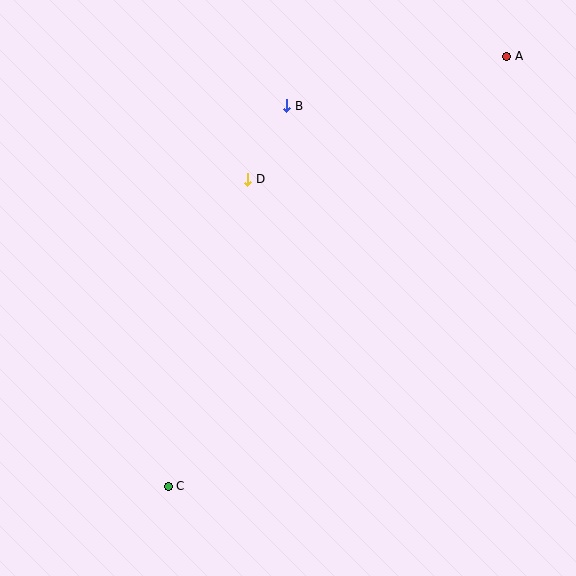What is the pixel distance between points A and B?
The distance between A and B is 226 pixels.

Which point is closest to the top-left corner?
Point B is closest to the top-left corner.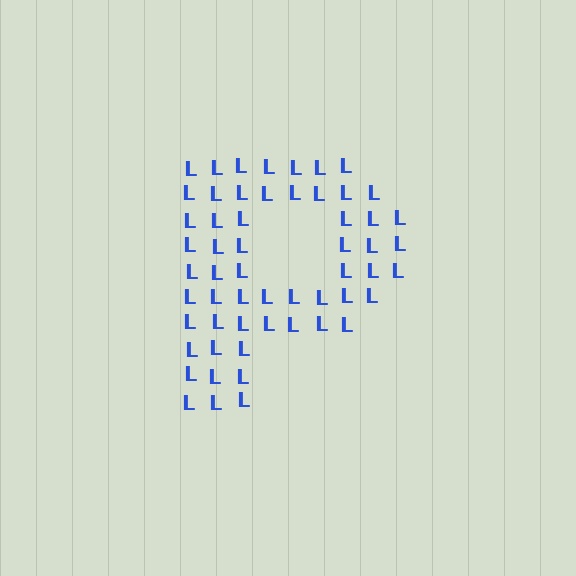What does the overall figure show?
The overall figure shows the letter P.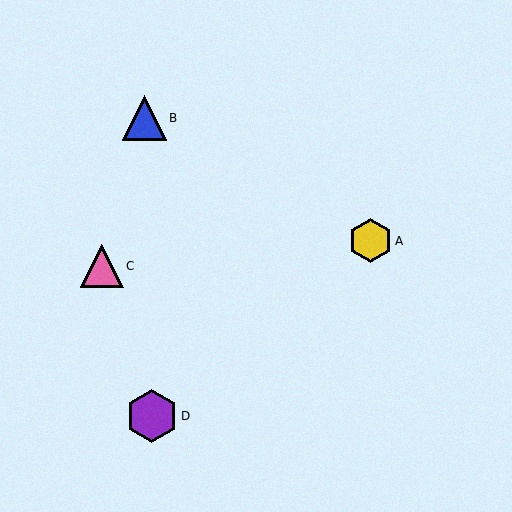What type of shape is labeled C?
Shape C is a pink triangle.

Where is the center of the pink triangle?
The center of the pink triangle is at (102, 266).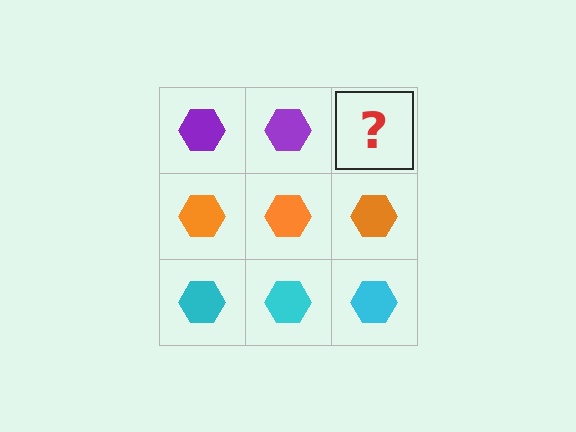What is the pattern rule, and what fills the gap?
The rule is that each row has a consistent color. The gap should be filled with a purple hexagon.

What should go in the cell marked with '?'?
The missing cell should contain a purple hexagon.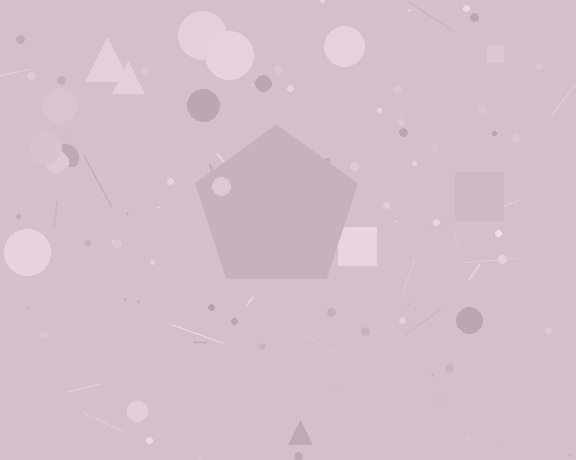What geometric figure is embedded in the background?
A pentagon is embedded in the background.